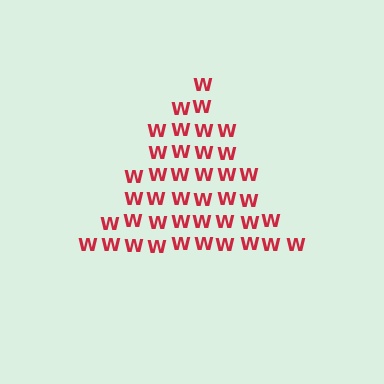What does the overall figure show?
The overall figure shows a triangle.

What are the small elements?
The small elements are letter W's.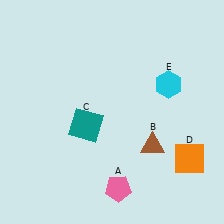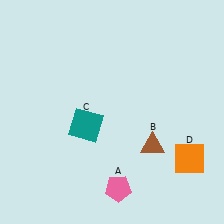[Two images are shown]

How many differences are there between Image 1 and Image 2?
There is 1 difference between the two images.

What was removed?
The cyan hexagon (E) was removed in Image 2.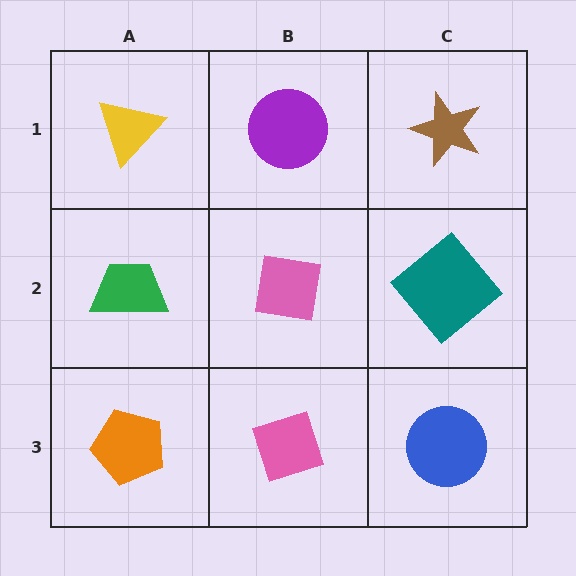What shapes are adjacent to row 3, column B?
A pink square (row 2, column B), an orange pentagon (row 3, column A), a blue circle (row 3, column C).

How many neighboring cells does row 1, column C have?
2.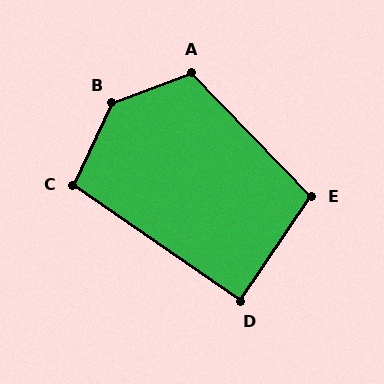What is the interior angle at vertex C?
Approximately 99 degrees (obtuse).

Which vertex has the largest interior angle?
B, at approximately 137 degrees.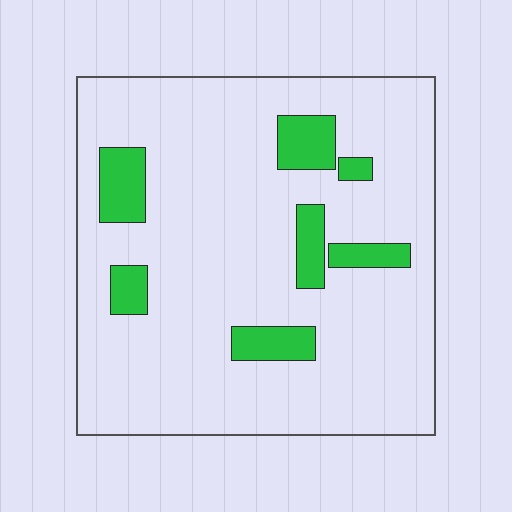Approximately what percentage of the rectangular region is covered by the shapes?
Approximately 15%.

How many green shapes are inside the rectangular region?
7.